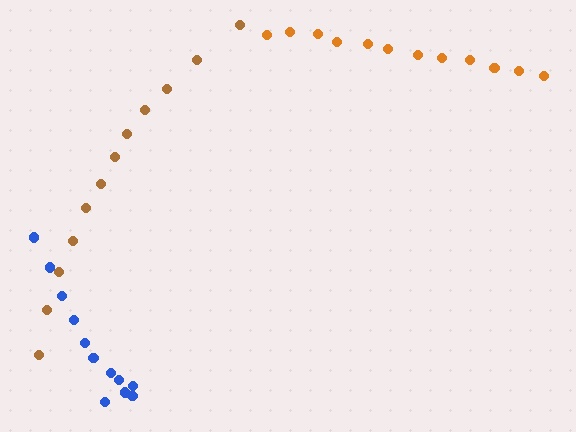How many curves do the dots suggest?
There are 3 distinct paths.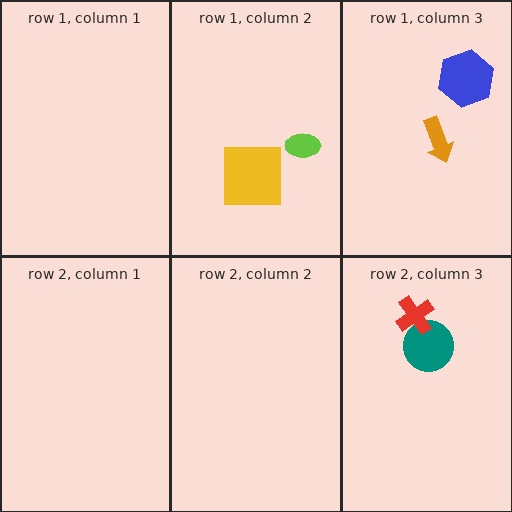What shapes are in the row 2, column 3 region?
The teal circle, the red cross.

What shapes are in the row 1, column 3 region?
The blue hexagon, the orange arrow.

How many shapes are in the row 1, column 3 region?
2.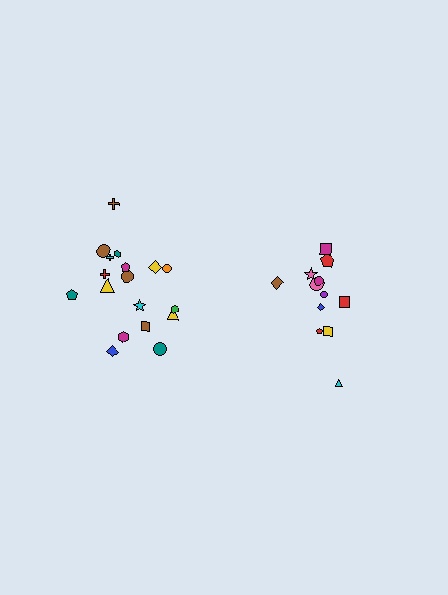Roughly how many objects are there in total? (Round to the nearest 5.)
Roughly 30 objects in total.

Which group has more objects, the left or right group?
The left group.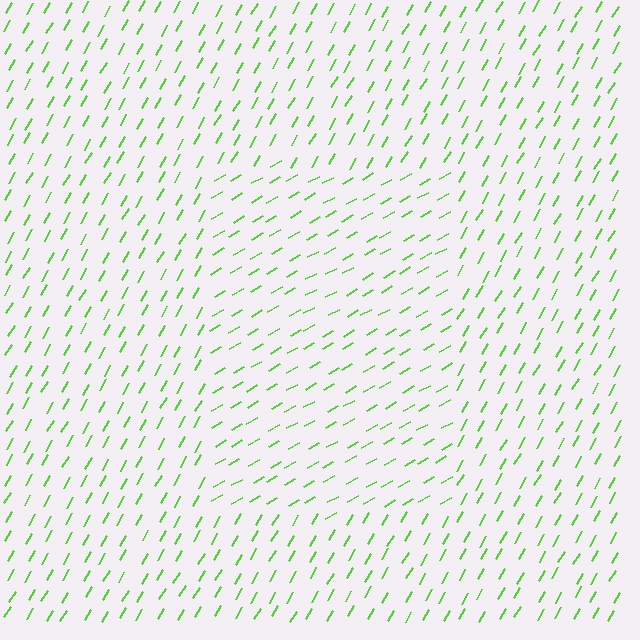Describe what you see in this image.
The image is filled with small lime line segments. A rectangle region in the image has lines oriented differently from the surrounding lines, creating a visible texture boundary.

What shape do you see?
I see a rectangle.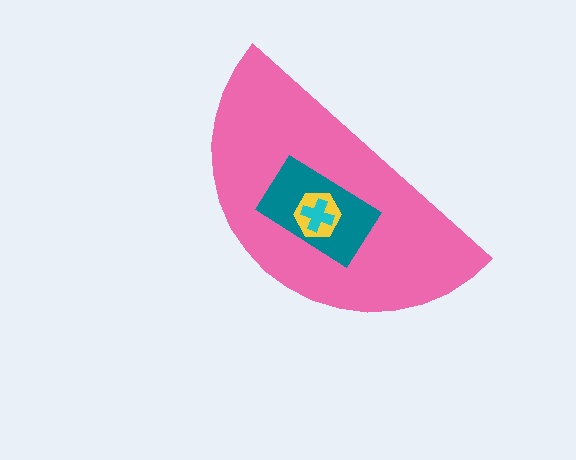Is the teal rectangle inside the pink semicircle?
Yes.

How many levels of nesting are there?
4.